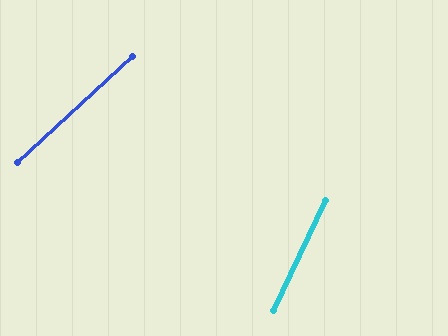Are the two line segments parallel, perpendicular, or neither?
Neither parallel nor perpendicular — they differ by about 22°.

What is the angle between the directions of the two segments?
Approximately 22 degrees.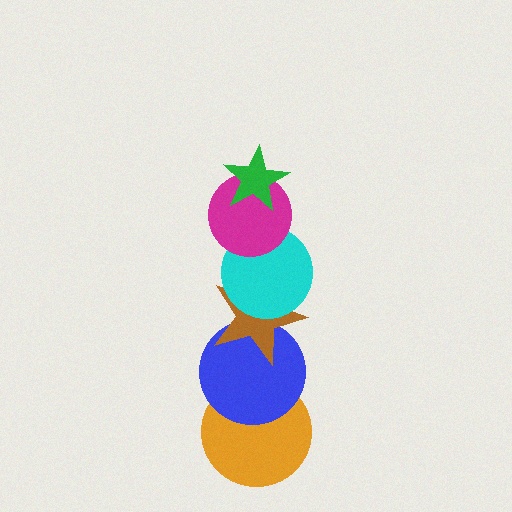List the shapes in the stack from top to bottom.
From top to bottom: the green star, the magenta circle, the cyan circle, the brown star, the blue circle, the orange circle.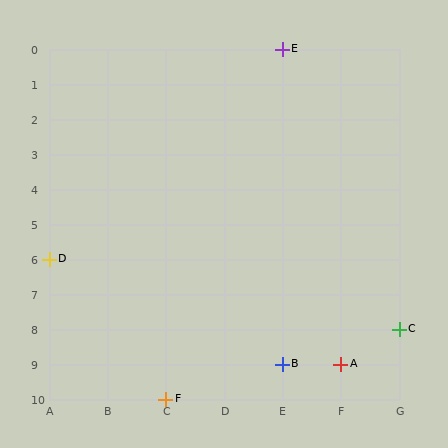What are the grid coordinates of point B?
Point B is at grid coordinates (E, 9).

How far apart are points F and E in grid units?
Points F and E are 2 columns and 10 rows apart (about 10.2 grid units diagonally).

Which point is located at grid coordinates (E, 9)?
Point B is at (E, 9).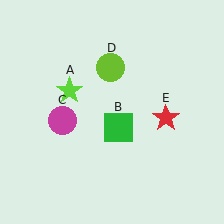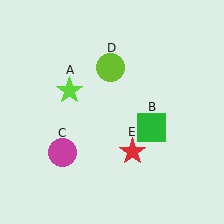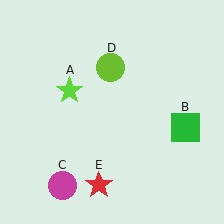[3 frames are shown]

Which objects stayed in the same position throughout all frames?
Lime star (object A) and lime circle (object D) remained stationary.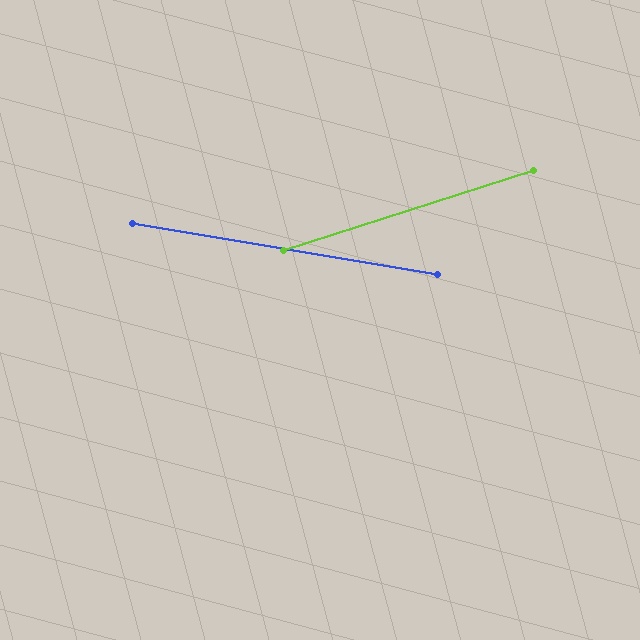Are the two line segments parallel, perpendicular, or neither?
Neither parallel nor perpendicular — they differ by about 27°.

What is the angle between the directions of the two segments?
Approximately 27 degrees.